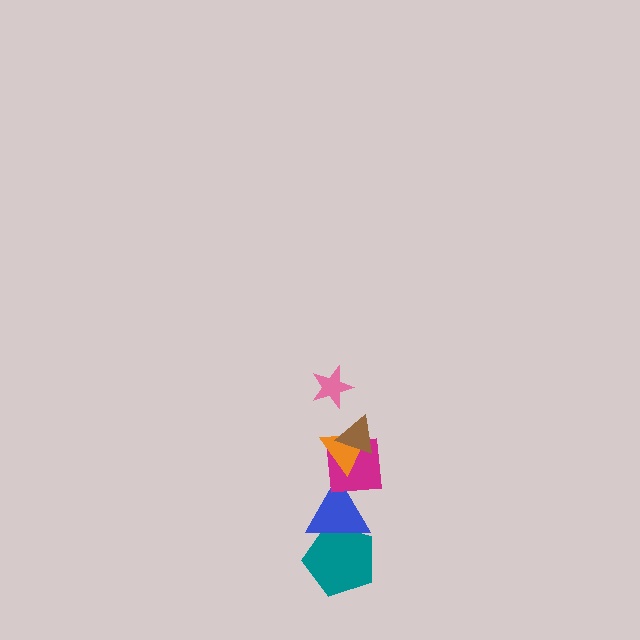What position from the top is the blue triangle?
The blue triangle is 5th from the top.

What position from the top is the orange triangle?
The orange triangle is 3rd from the top.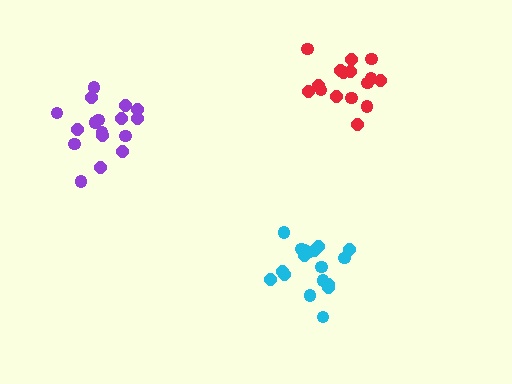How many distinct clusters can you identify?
There are 3 distinct clusters.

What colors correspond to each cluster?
The clusters are colored: red, cyan, purple.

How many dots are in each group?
Group 1: 16 dots, Group 2: 19 dots, Group 3: 17 dots (52 total).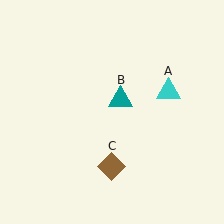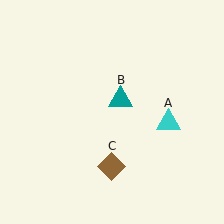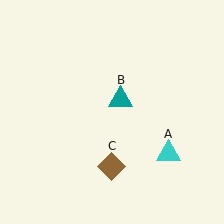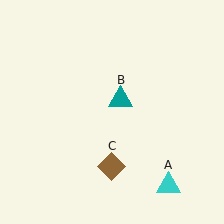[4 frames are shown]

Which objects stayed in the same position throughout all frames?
Teal triangle (object B) and brown diamond (object C) remained stationary.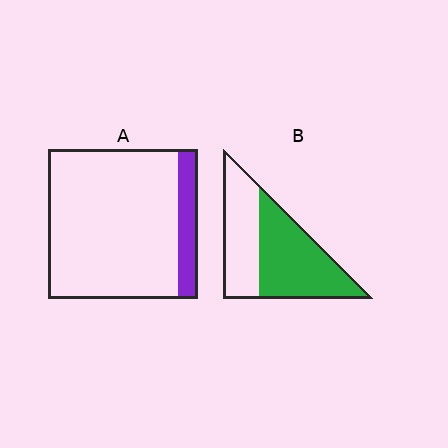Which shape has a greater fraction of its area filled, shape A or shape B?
Shape B.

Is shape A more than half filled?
No.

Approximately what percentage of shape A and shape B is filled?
A is approximately 15% and B is approximately 60%.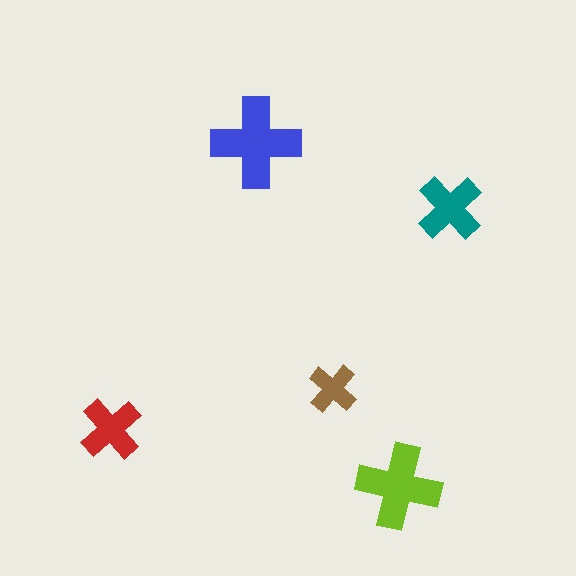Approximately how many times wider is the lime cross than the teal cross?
About 1.5 times wider.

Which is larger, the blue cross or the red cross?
The blue one.